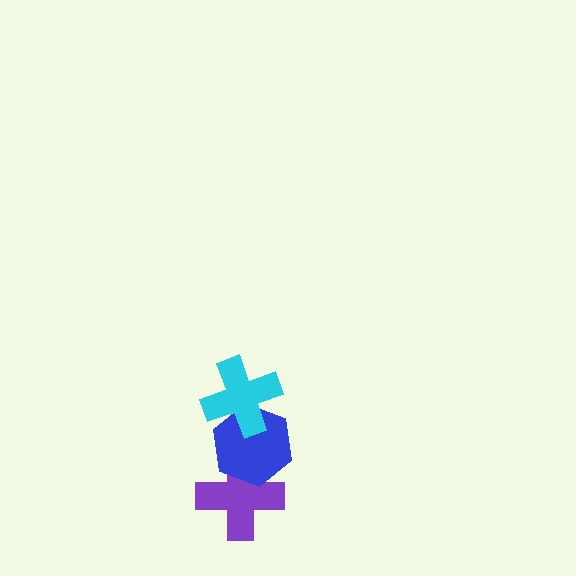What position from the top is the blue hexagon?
The blue hexagon is 2nd from the top.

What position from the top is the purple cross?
The purple cross is 3rd from the top.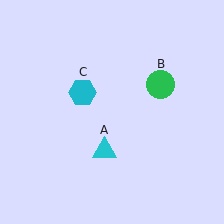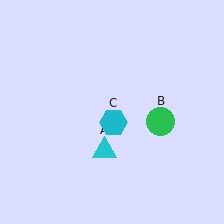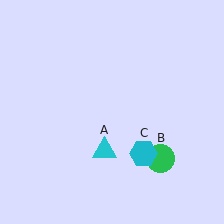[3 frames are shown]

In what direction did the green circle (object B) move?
The green circle (object B) moved down.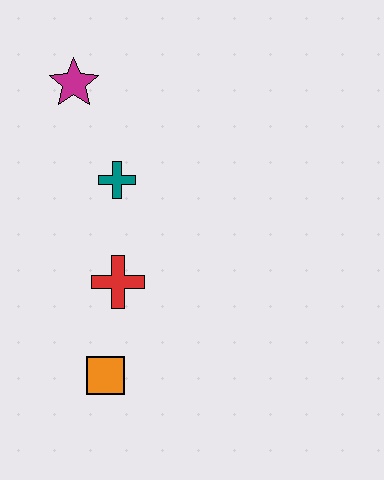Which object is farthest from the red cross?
The magenta star is farthest from the red cross.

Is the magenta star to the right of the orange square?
No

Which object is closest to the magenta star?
The teal cross is closest to the magenta star.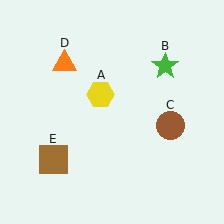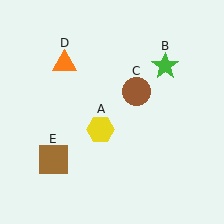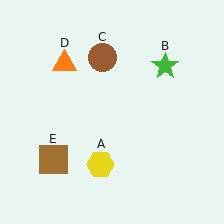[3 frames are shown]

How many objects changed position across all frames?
2 objects changed position: yellow hexagon (object A), brown circle (object C).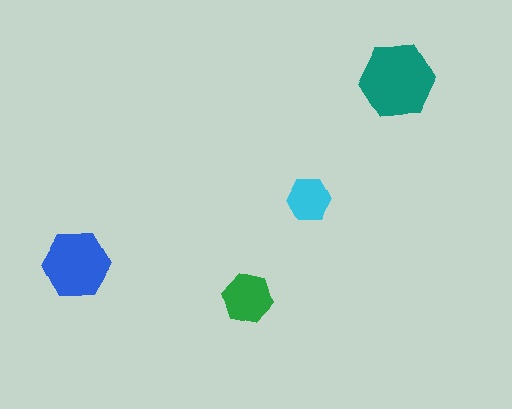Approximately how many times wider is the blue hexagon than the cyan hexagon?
About 1.5 times wider.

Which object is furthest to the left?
The blue hexagon is leftmost.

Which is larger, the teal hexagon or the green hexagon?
The teal one.